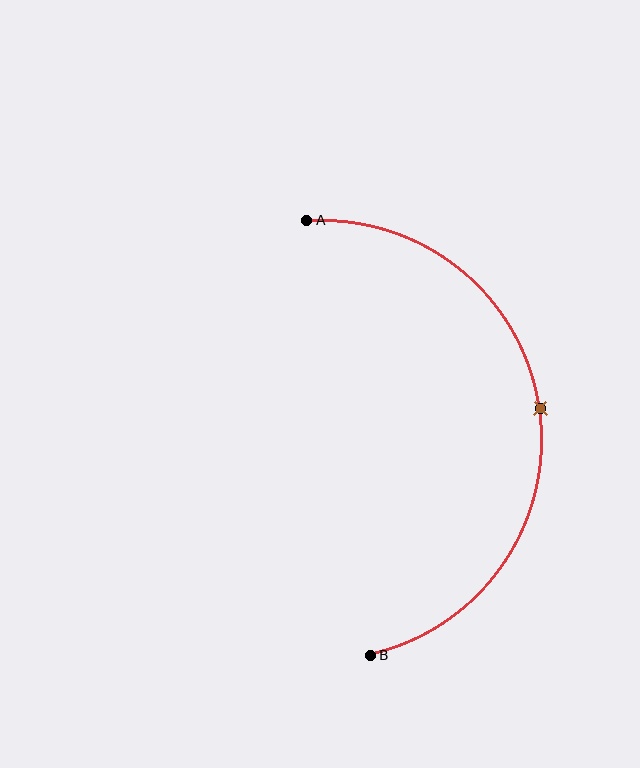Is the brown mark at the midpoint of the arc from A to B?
Yes. The brown mark lies on the arc at equal arc-length from both A and B — it is the arc midpoint.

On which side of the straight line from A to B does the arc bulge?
The arc bulges to the right of the straight line connecting A and B.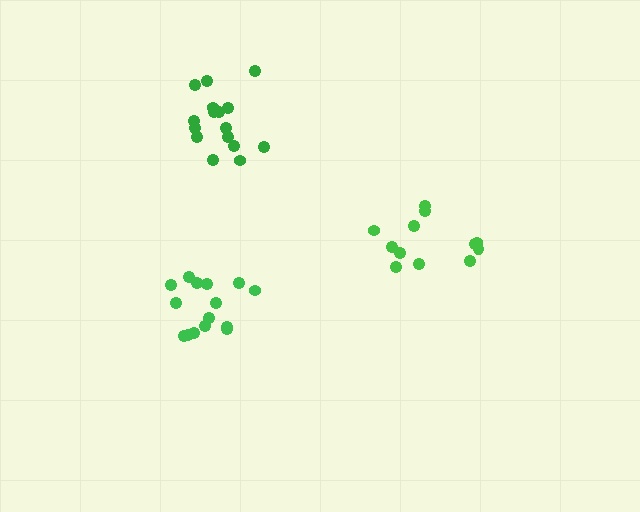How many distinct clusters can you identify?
There are 3 distinct clusters.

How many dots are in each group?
Group 1: 12 dots, Group 2: 16 dots, Group 3: 15 dots (43 total).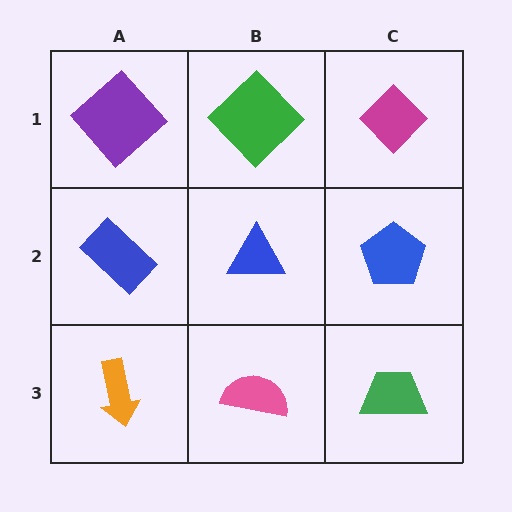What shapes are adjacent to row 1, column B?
A blue triangle (row 2, column B), a purple diamond (row 1, column A), a magenta diamond (row 1, column C).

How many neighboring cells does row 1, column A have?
2.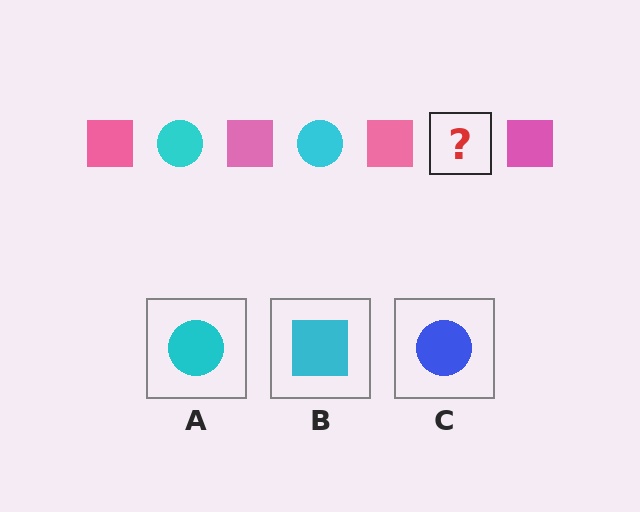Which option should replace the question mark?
Option A.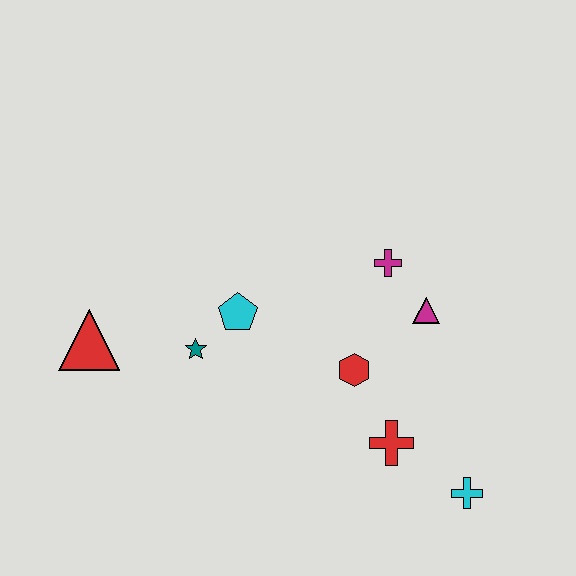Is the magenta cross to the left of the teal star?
No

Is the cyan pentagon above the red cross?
Yes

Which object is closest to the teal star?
The cyan pentagon is closest to the teal star.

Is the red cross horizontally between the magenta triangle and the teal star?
Yes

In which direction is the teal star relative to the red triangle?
The teal star is to the right of the red triangle.